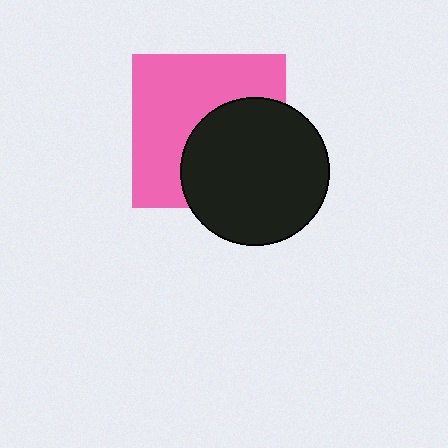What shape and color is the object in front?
The object in front is a black circle.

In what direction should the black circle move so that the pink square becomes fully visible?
The black circle should move toward the lower-right. That is the shortest direction to clear the overlap and leave the pink square fully visible.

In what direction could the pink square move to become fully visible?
The pink square could move toward the upper-left. That would shift it out from behind the black circle entirely.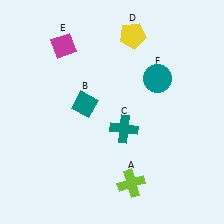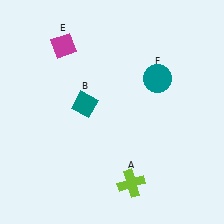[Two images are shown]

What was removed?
The yellow pentagon (D), the teal cross (C) were removed in Image 2.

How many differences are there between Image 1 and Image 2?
There are 2 differences between the two images.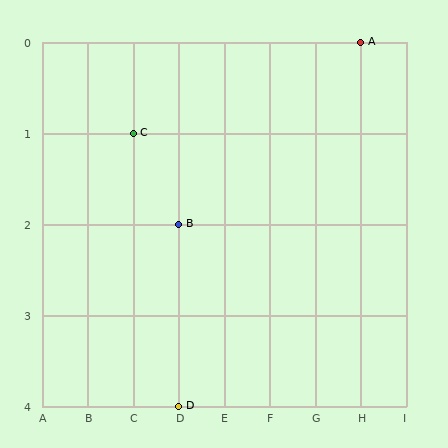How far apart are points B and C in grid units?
Points B and C are 1 column and 1 row apart (about 1.4 grid units diagonally).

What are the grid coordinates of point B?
Point B is at grid coordinates (D, 2).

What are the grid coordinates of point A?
Point A is at grid coordinates (H, 0).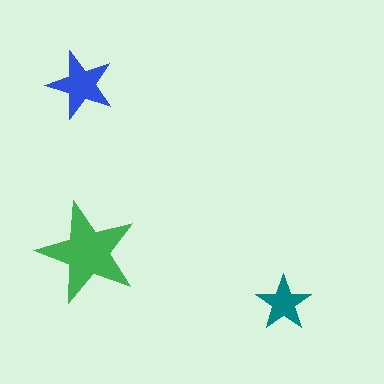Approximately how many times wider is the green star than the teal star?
About 2 times wider.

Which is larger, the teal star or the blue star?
The blue one.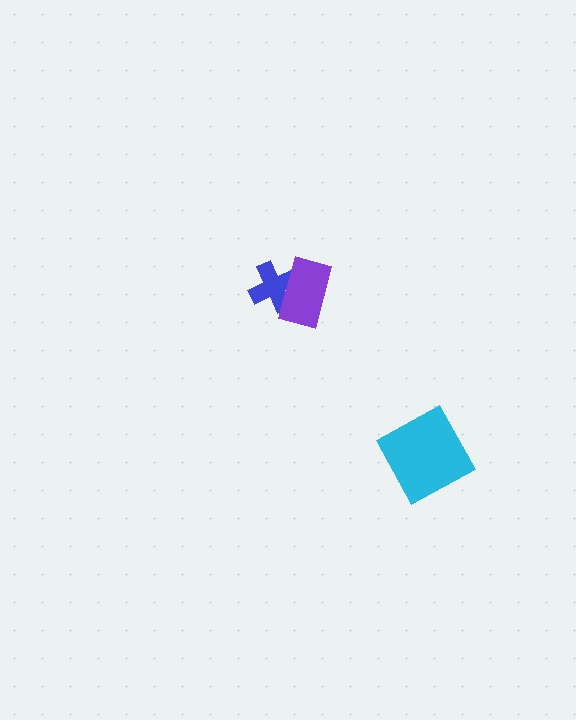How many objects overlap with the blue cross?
1 object overlaps with the blue cross.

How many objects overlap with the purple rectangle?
1 object overlaps with the purple rectangle.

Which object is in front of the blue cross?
The purple rectangle is in front of the blue cross.